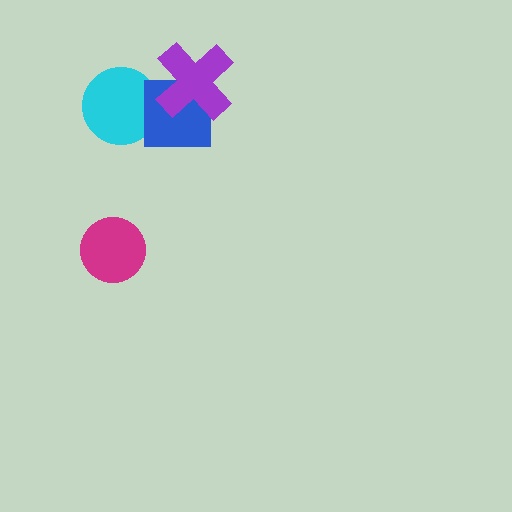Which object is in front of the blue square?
The purple cross is in front of the blue square.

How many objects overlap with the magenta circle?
0 objects overlap with the magenta circle.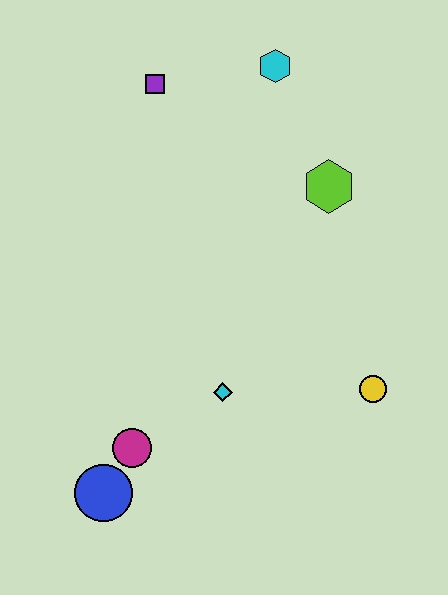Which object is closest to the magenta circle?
The blue circle is closest to the magenta circle.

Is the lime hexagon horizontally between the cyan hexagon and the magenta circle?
No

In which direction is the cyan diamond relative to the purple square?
The cyan diamond is below the purple square.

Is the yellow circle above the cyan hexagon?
No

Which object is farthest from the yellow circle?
The purple square is farthest from the yellow circle.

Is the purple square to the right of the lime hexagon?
No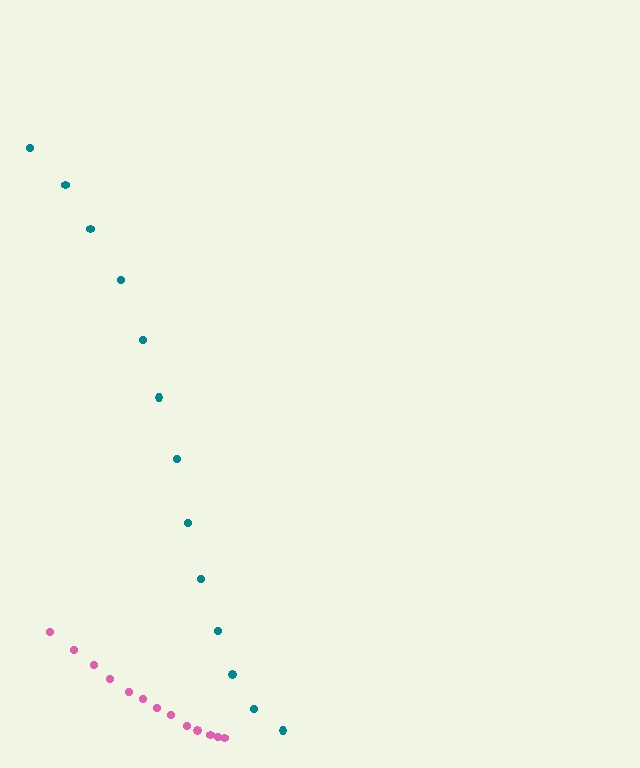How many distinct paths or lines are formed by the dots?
There are 2 distinct paths.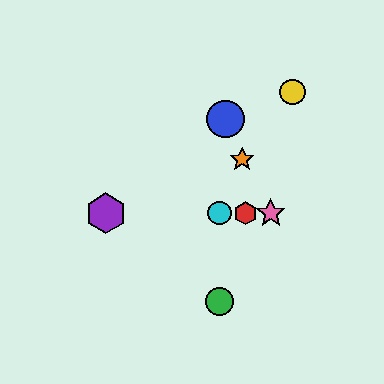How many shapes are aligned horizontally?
4 shapes (the red hexagon, the purple hexagon, the cyan circle, the pink star) are aligned horizontally.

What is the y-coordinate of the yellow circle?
The yellow circle is at y≈92.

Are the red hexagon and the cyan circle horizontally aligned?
Yes, both are at y≈213.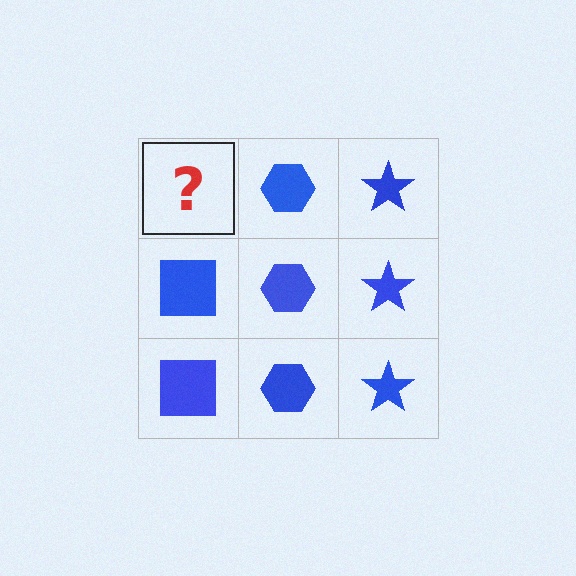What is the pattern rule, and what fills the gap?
The rule is that each column has a consistent shape. The gap should be filled with a blue square.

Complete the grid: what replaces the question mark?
The question mark should be replaced with a blue square.